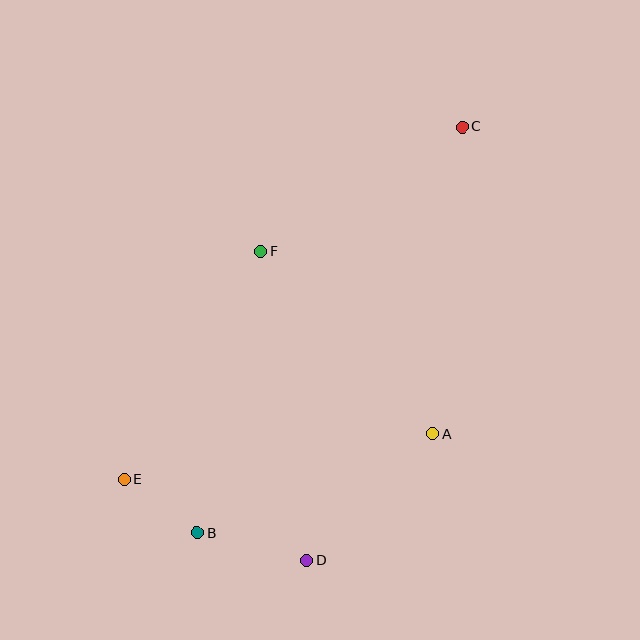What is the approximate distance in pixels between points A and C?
The distance between A and C is approximately 309 pixels.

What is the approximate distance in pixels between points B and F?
The distance between B and F is approximately 289 pixels.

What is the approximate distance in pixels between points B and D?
The distance between B and D is approximately 113 pixels.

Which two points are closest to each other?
Points B and E are closest to each other.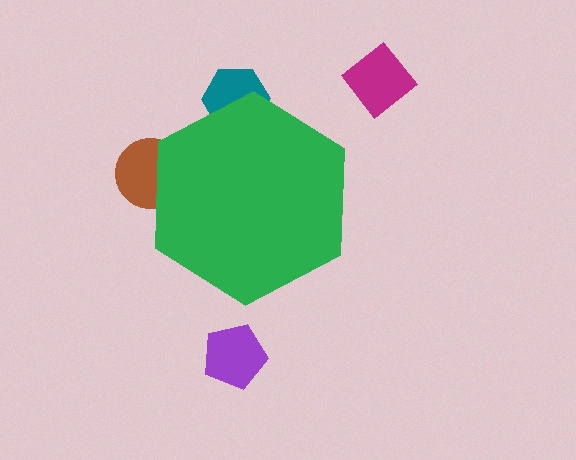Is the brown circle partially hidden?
Yes, the brown circle is partially hidden behind the green hexagon.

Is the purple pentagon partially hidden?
No, the purple pentagon is fully visible.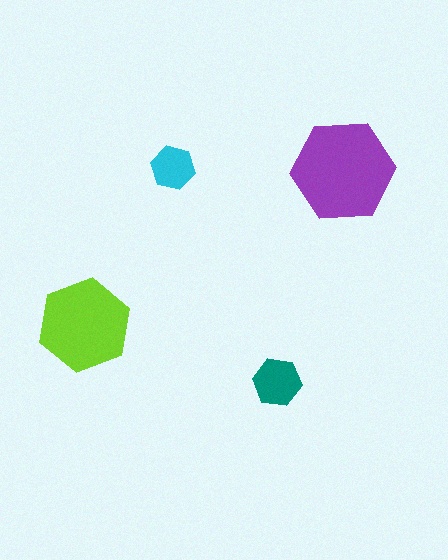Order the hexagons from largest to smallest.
the purple one, the lime one, the teal one, the cyan one.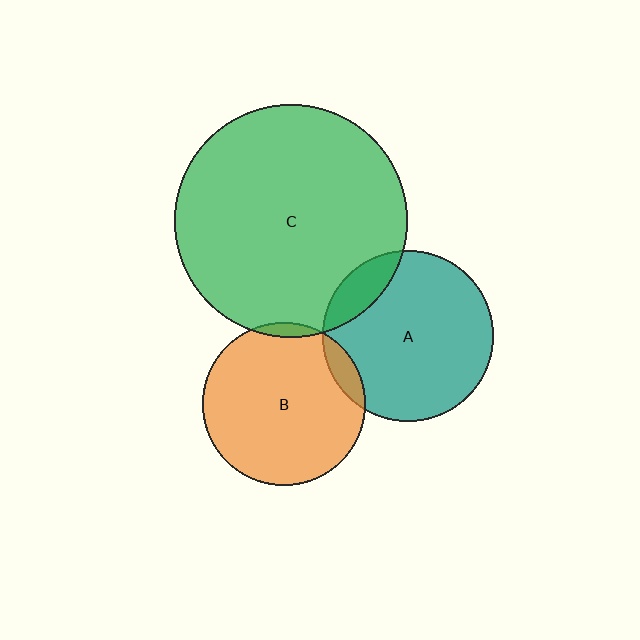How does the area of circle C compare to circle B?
Approximately 2.0 times.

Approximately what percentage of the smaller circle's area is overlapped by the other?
Approximately 15%.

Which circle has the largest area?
Circle C (green).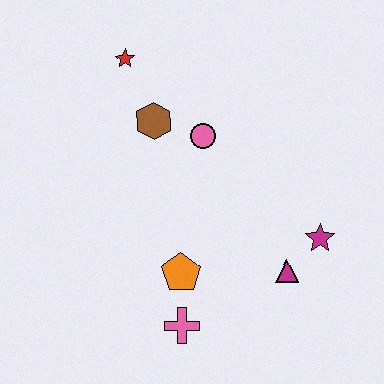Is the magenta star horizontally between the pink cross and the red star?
No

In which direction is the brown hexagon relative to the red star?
The brown hexagon is below the red star.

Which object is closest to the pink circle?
The brown hexagon is closest to the pink circle.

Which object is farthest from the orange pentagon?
The red star is farthest from the orange pentagon.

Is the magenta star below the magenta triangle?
No